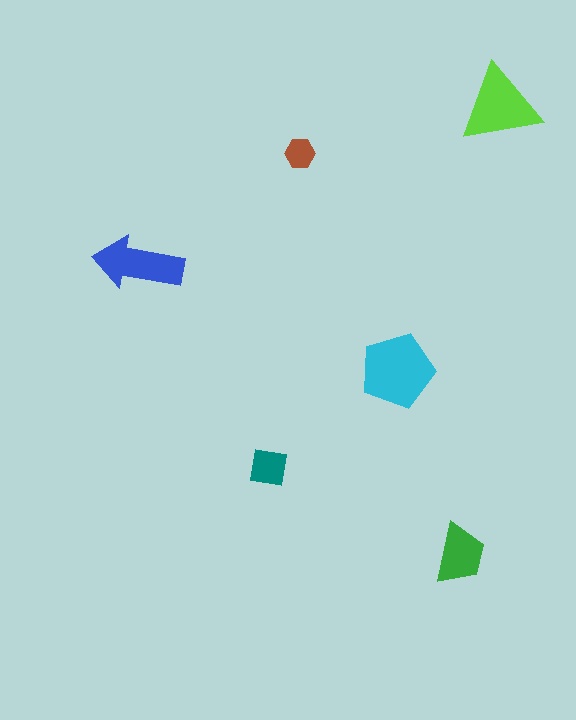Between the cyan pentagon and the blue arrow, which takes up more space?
The cyan pentagon.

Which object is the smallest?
The brown hexagon.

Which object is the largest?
The cyan pentagon.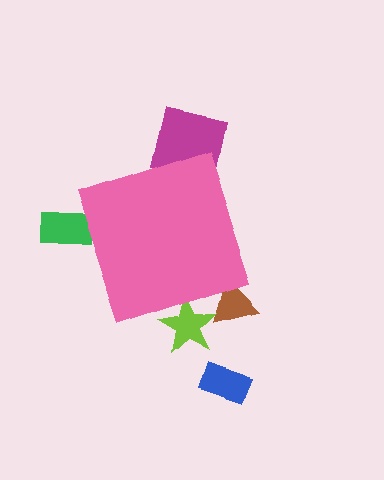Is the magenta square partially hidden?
Yes, the magenta square is partially hidden behind the pink diamond.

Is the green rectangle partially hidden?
Yes, the green rectangle is partially hidden behind the pink diamond.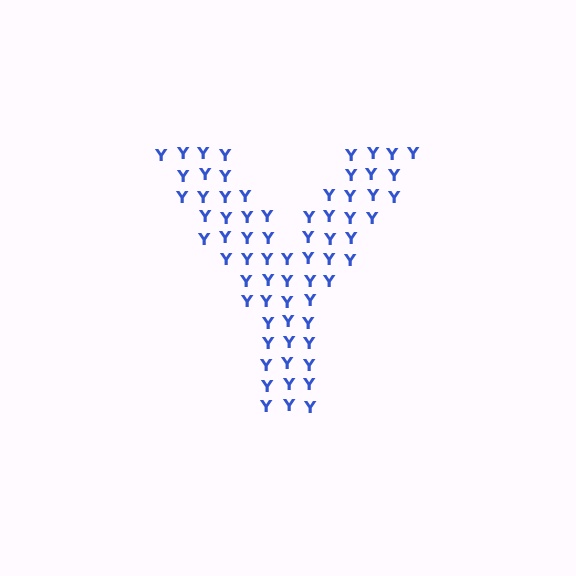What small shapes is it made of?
It is made of small letter Y's.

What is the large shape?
The large shape is the letter Y.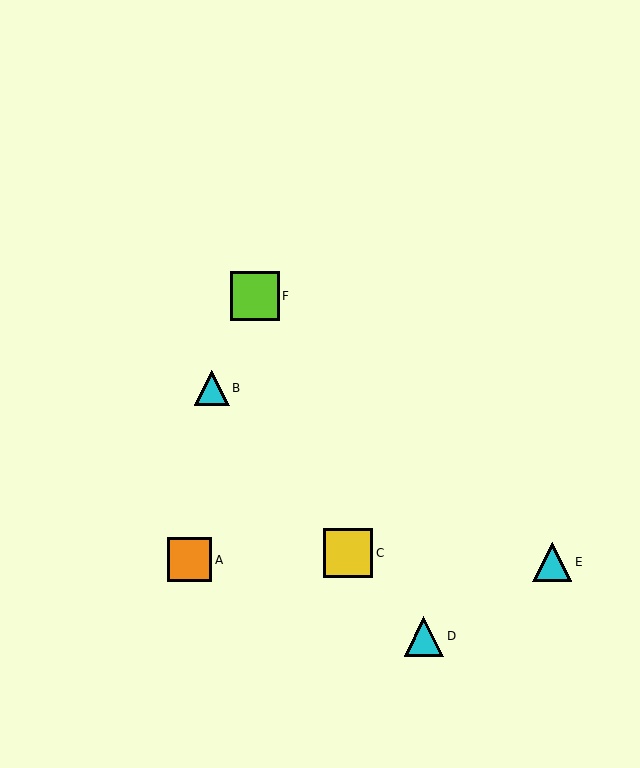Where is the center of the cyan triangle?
The center of the cyan triangle is at (424, 636).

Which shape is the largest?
The lime square (labeled F) is the largest.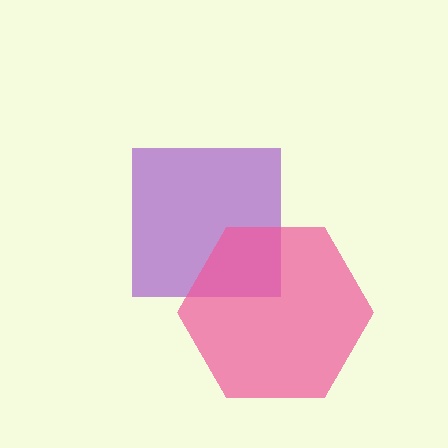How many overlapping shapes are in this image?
There are 2 overlapping shapes in the image.